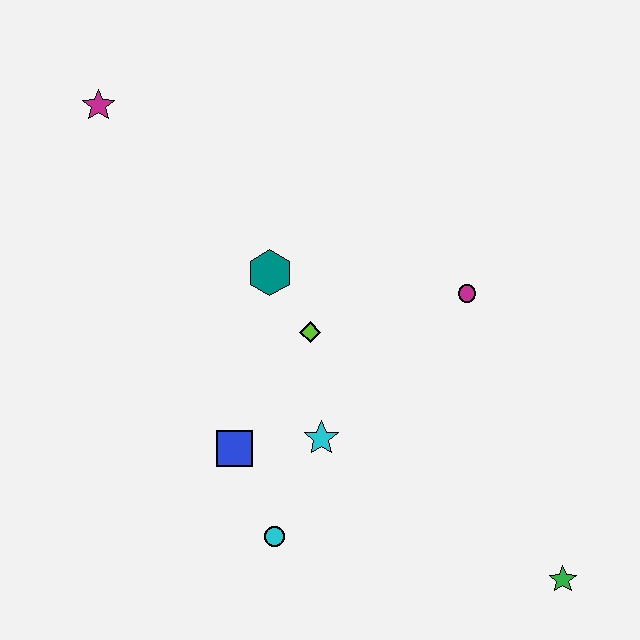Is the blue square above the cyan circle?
Yes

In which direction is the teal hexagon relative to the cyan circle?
The teal hexagon is above the cyan circle.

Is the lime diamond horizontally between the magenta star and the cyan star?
Yes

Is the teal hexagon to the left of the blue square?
No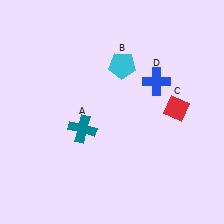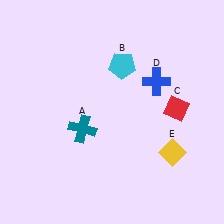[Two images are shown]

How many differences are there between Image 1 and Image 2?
There is 1 difference between the two images.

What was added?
A yellow diamond (E) was added in Image 2.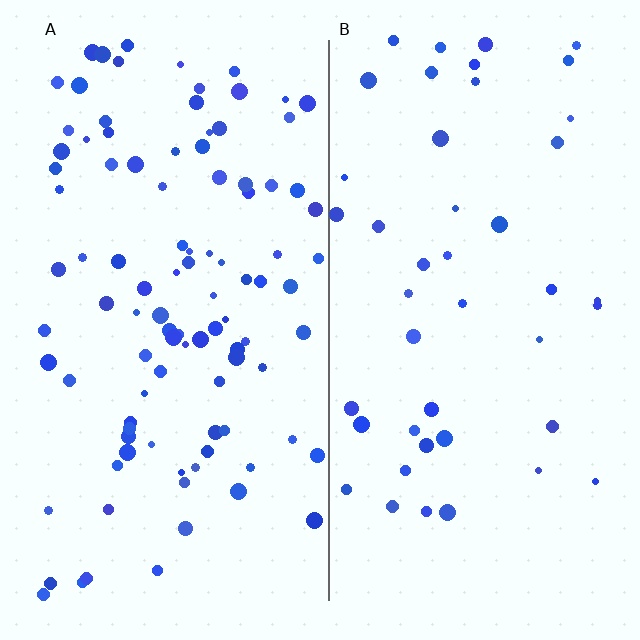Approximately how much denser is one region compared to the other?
Approximately 2.3× — region A over region B.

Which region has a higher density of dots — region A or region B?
A (the left).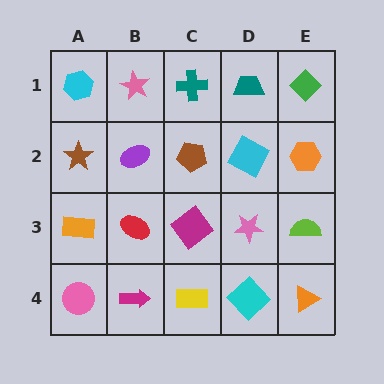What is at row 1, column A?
A cyan hexagon.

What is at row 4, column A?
A pink circle.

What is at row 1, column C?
A teal cross.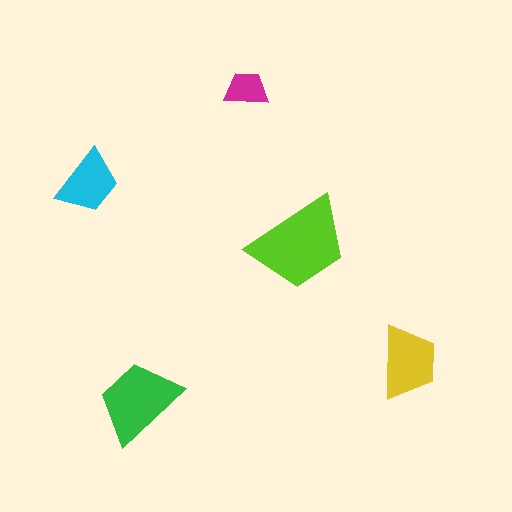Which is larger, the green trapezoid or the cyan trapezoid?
The green one.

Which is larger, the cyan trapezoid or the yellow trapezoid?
The yellow one.